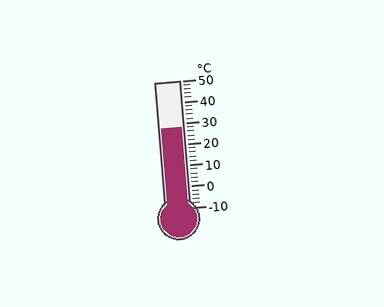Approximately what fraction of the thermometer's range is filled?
The thermometer is filled to approximately 65% of its range.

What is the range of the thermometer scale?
The thermometer scale ranges from -10°C to 50°C.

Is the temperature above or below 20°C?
The temperature is above 20°C.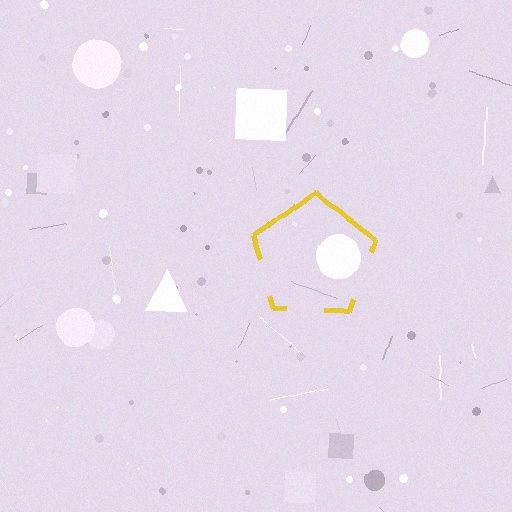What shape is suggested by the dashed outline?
The dashed outline suggests a pentagon.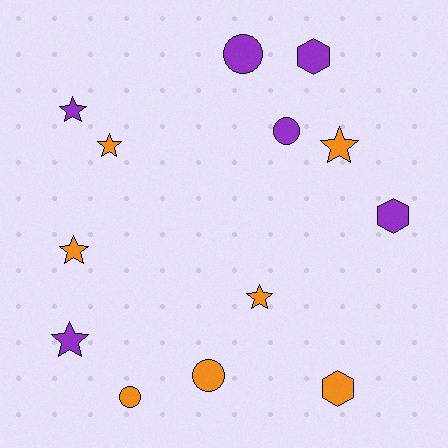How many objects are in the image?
There are 13 objects.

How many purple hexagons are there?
There are 2 purple hexagons.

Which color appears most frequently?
Orange, with 7 objects.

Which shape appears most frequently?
Star, with 6 objects.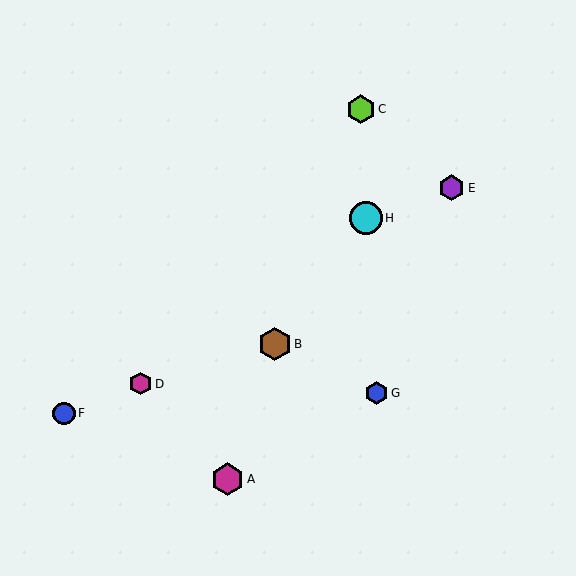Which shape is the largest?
The brown hexagon (labeled B) is the largest.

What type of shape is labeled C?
Shape C is a lime hexagon.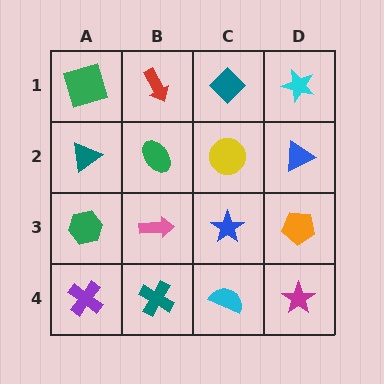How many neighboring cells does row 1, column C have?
3.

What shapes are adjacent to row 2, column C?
A teal diamond (row 1, column C), a blue star (row 3, column C), a green ellipse (row 2, column B), a blue triangle (row 2, column D).